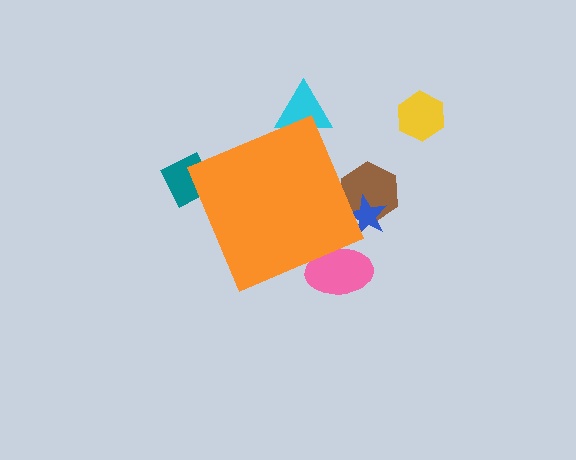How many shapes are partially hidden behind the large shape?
5 shapes are partially hidden.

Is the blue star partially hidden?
Yes, the blue star is partially hidden behind the orange diamond.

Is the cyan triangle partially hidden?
Yes, the cyan triangle is partially hidden behind the orange diamond.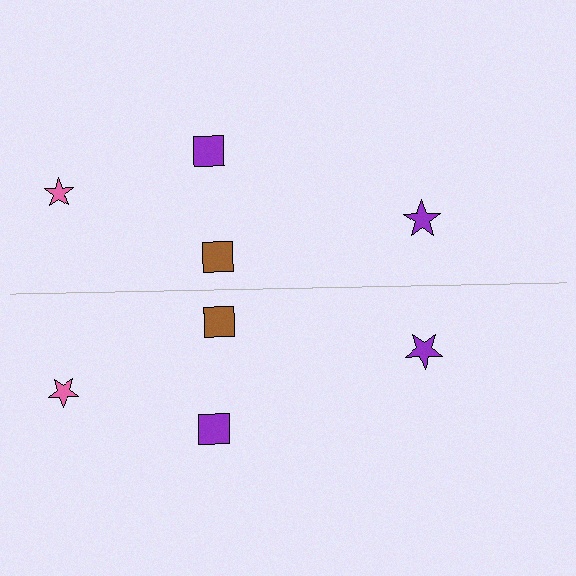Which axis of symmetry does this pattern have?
The pattern has a horizontal axis of symmetry running through the center of the image.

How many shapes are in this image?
There are 8 shapes in this image.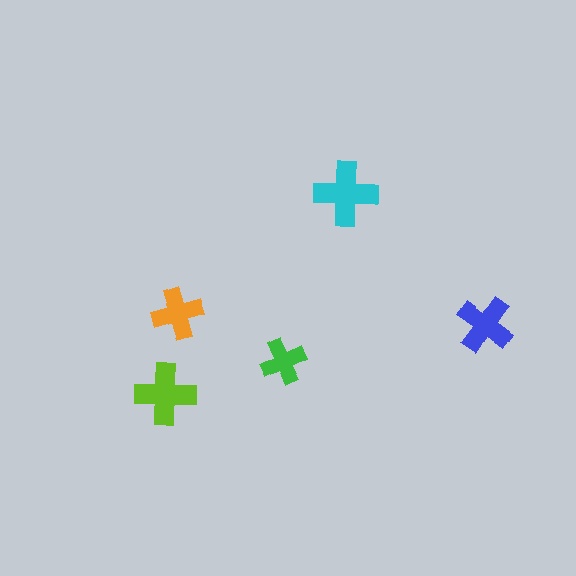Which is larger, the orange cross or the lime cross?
The lime one.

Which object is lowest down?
The lime cross is bottommost.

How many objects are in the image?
There are 5 objects in the image.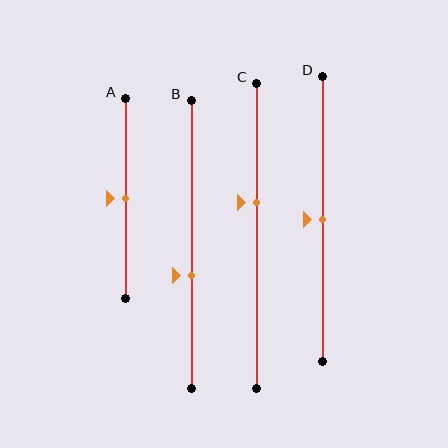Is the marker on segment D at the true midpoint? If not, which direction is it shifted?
Yes, the marker on segment D is at the true midpoint.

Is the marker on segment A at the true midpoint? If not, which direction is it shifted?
Yes, the marker on segment A is at the true midpoint.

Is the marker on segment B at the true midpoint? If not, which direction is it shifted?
No, the marker on segment B is shifted downward by about 11% of the segment length.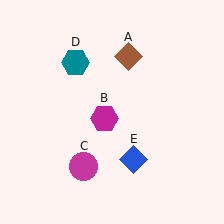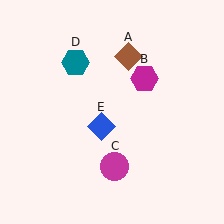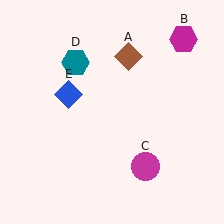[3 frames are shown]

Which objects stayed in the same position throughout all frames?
Brown diamond (object A) and teal hexagon (object D) remained stationary.